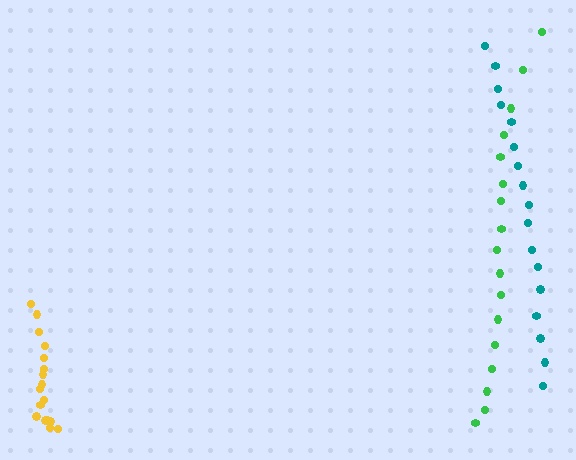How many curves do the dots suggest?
There are 3 distinct paths.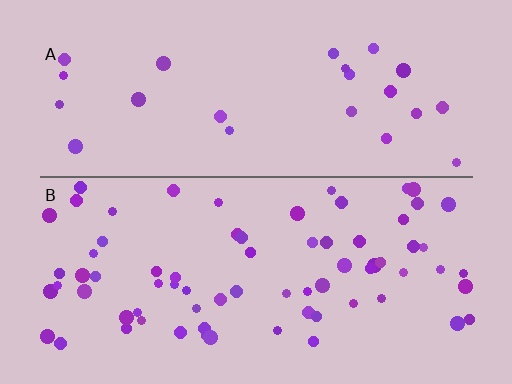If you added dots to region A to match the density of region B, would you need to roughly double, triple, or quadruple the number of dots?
Approximately triple.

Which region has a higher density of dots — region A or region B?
B (the bottom).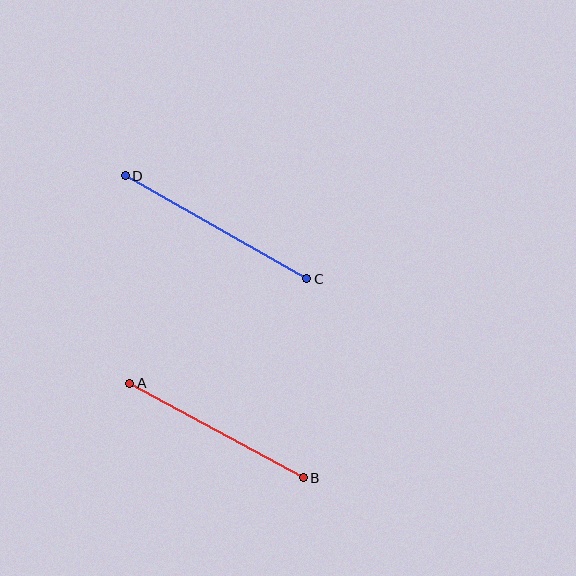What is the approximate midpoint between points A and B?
The midpoint is at approximately (216, 431) pixels.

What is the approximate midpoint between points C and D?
The midpoint is at approximately (216, 227) pixels.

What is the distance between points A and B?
The distance is approximately 197 pixels.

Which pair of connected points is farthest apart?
Points C and D are farthest apart.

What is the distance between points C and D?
The distance is approximately 209 pixels.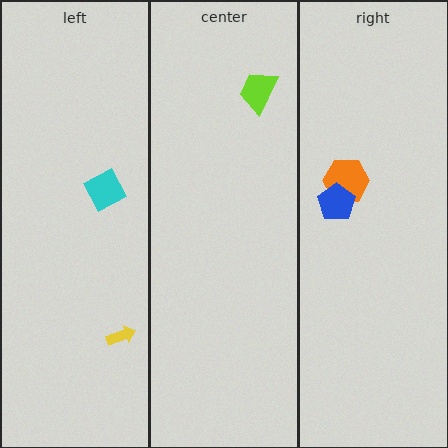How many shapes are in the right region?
2.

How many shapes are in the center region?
1.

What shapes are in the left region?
The cyan square, the yellow arrow.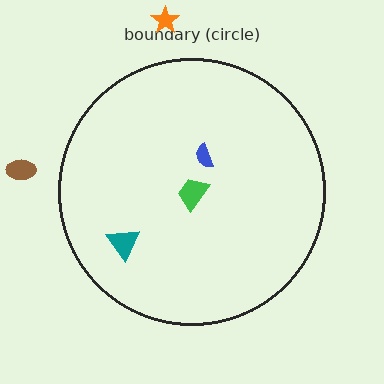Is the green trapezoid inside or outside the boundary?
Inside.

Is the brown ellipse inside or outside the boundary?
Outside.